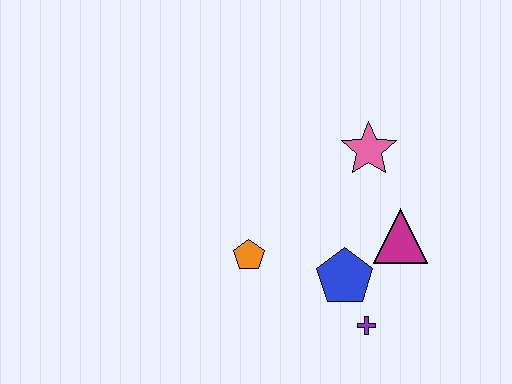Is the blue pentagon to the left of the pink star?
Yes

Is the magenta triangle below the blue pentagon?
No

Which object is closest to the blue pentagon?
The purple cross is closest to the blue pentagon.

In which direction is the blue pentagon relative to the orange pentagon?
The blue pentagon is to the right of the orange pentagon.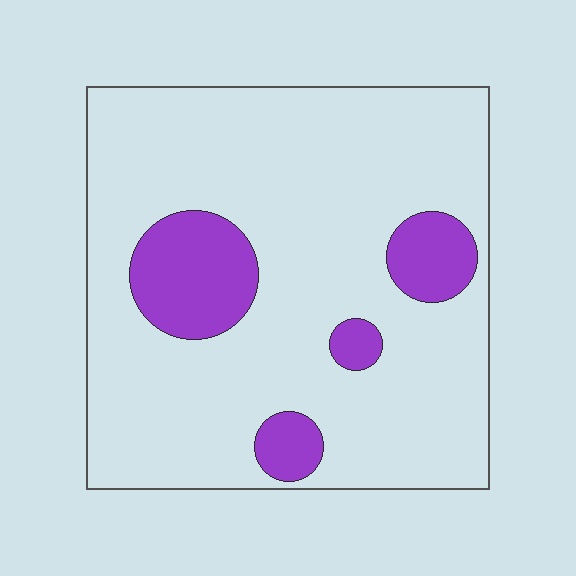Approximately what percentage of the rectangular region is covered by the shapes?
Approximately 15%.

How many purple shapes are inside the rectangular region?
4.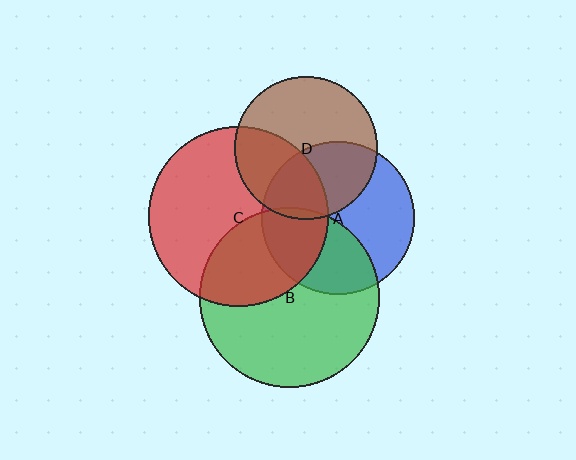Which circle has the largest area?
Circle B (green).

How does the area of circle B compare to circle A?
Approximately 1.4 times.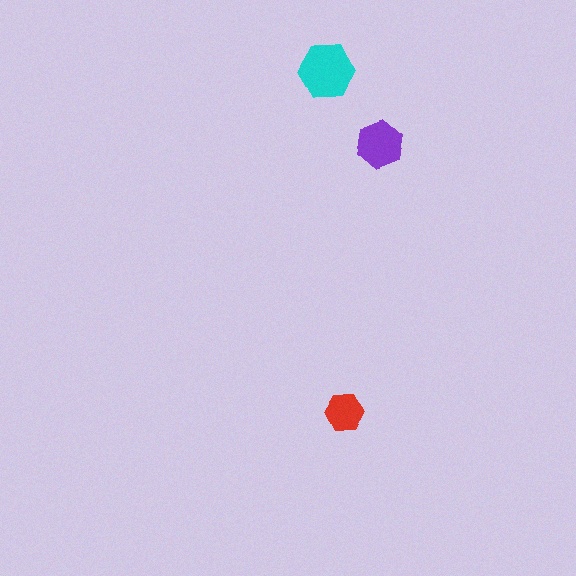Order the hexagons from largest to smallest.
the cyan one, the purple one, the red one.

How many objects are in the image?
There are 3 objects in the image.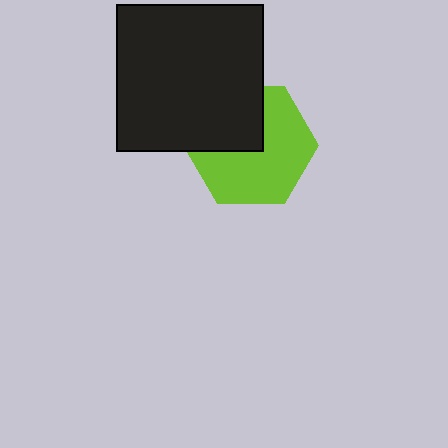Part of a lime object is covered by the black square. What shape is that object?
It is a hexagon.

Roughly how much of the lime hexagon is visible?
About half of it is visible (roughly 64%).